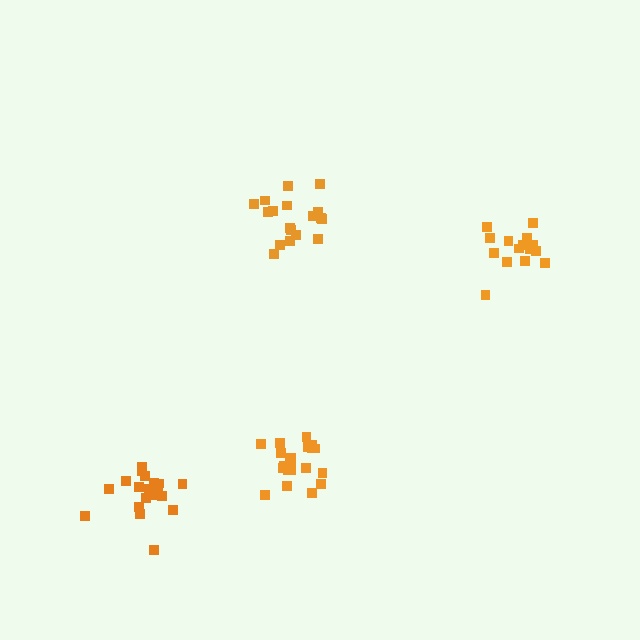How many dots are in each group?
Group 1: 15 dots, Group 2: 21 dots, Group 3: 20 dots, Group 4: 18 dots (74 total).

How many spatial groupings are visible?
There are 4 spatial groupings.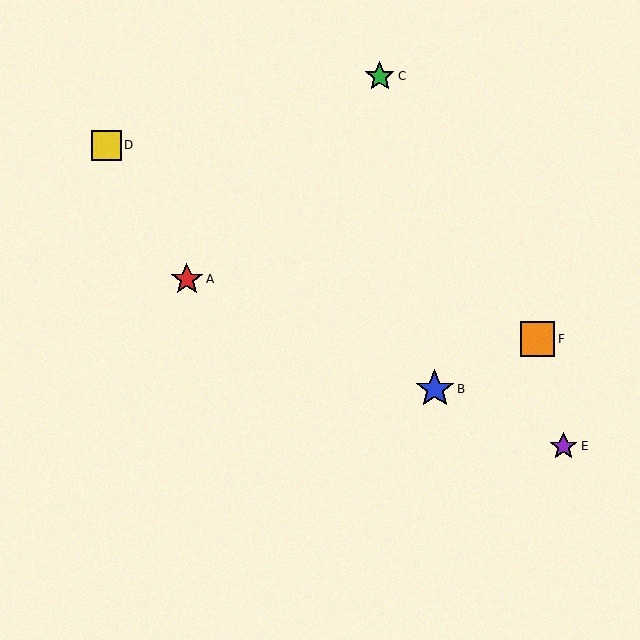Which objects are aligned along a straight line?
Objects A, B, E are aligned along a straight line.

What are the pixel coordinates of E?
Object E is at (564, 446).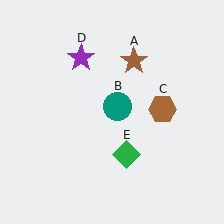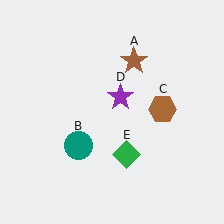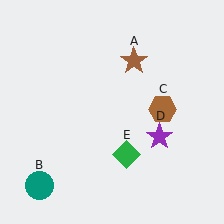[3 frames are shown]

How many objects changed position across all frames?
2 objects changed position: teal circle (object B), purple star (object D).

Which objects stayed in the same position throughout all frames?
Brown star (object A) and brown hexagon (object C) and green diamond (object E) remained stationary.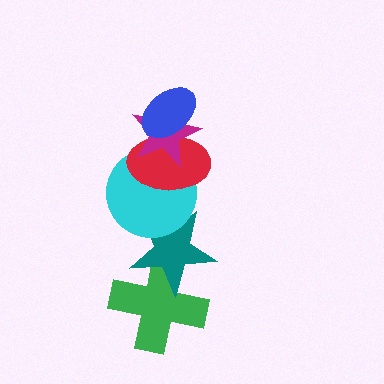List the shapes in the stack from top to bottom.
From top to bottom: the blue ellipse, the magenta star, the red ellipse, the cyan circle, the teal star, the green cross.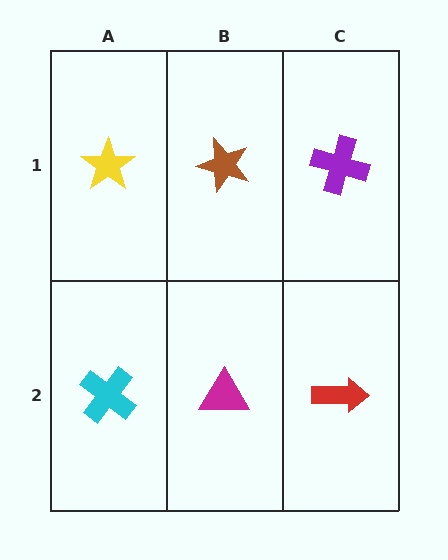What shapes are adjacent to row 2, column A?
A yellow star (row 1, column A), a magenta triangle (row 2, column B).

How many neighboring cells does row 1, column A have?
2.